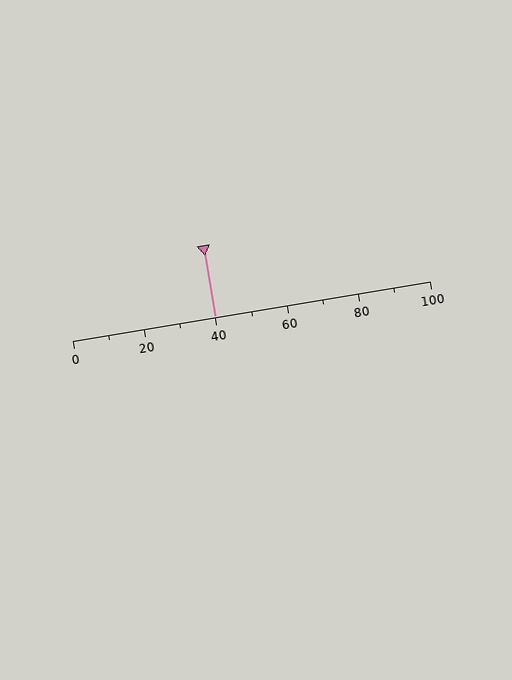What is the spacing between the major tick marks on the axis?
The major ticks are spaced 20 apart.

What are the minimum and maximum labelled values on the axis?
The axis runs from 0 to 100.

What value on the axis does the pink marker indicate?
The marker indicates approximately 40.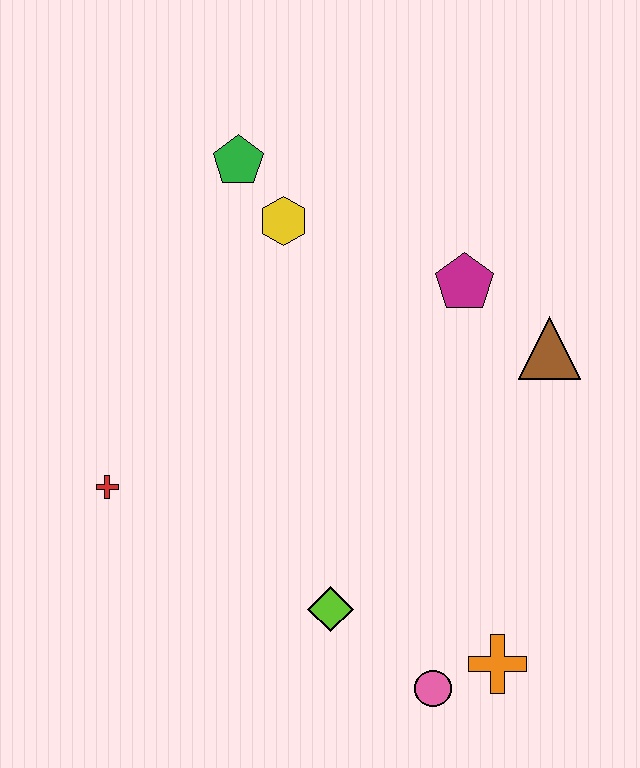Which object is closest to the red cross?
The lime diamond is closest to the red cross.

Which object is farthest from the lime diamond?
The green pentagon is farthest from the lime diamond.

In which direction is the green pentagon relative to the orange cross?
The green pentagon is above the orange cross.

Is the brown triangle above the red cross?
Yes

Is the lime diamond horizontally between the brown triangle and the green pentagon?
Yes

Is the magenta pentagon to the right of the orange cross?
No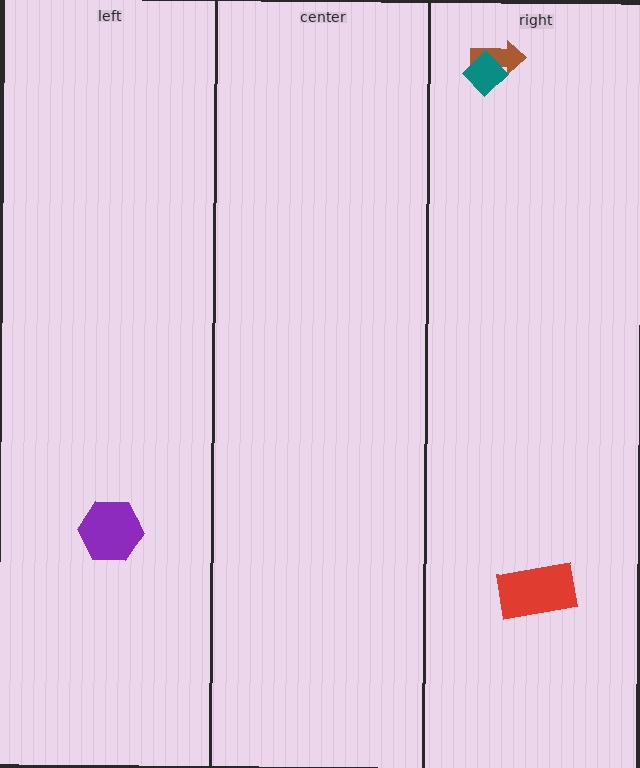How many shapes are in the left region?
1.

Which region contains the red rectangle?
The right region.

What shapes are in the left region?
The purple hexagon.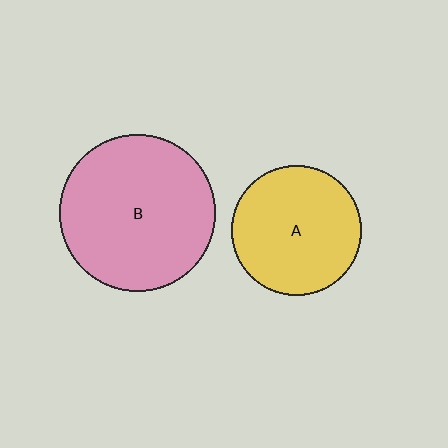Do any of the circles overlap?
No, none of the circles overlap.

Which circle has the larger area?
Circle B (pink).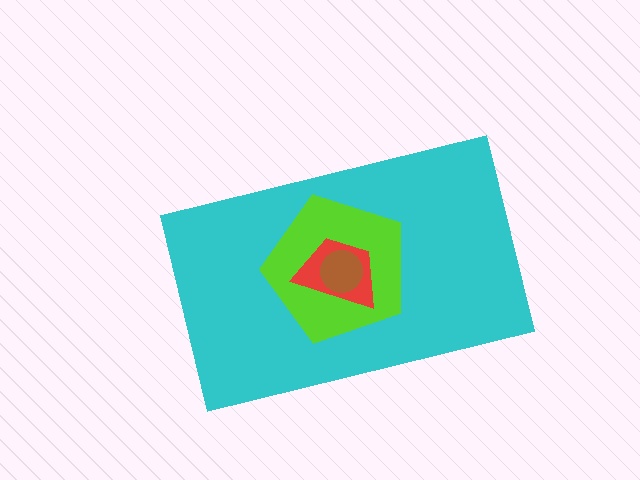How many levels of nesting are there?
4.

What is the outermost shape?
The cyan rectangle.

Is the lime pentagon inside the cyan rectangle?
Yes.